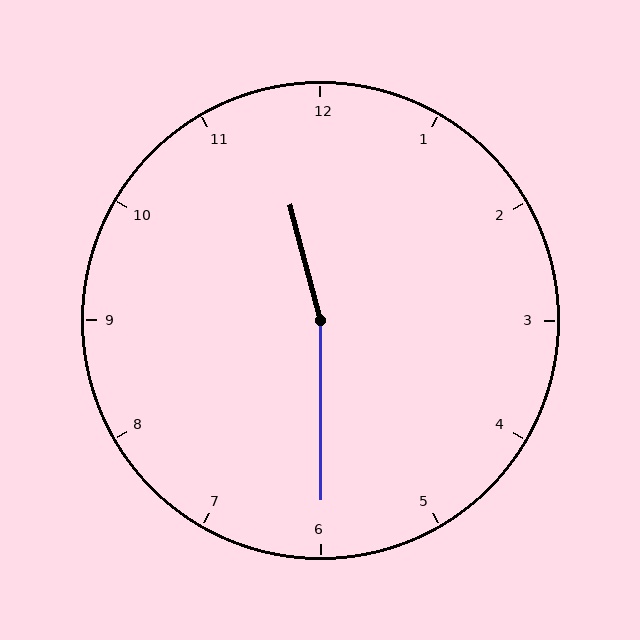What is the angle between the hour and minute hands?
Approximately 165 degrees.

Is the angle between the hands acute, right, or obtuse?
It is obtuse.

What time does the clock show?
11:30.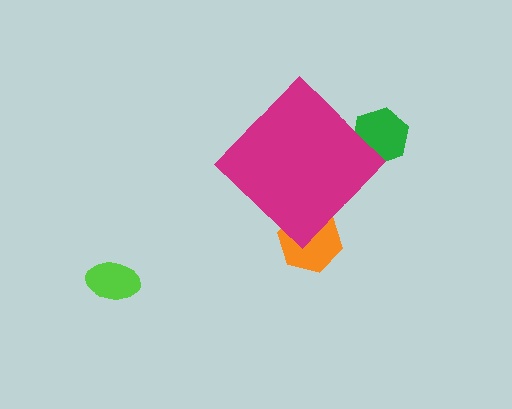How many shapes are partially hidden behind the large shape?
2 shapes are partially hidden.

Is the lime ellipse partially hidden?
No, the lime ellipse is fully visible.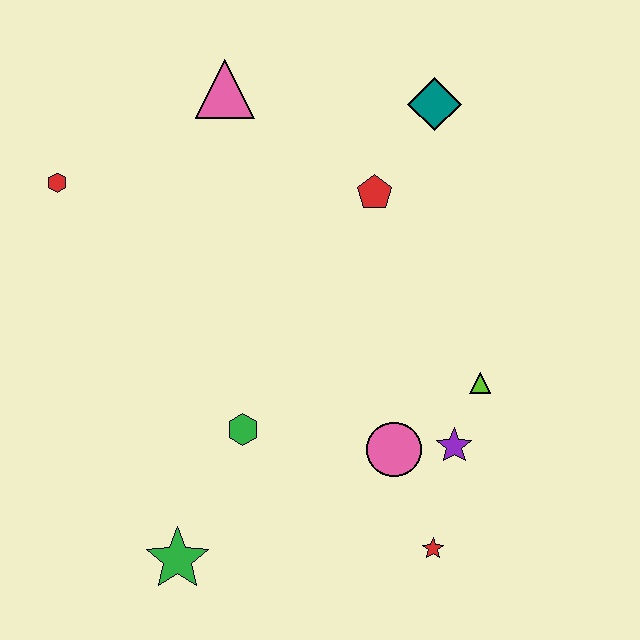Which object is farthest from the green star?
The teal diamond is farthest from the green star.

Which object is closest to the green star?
The green hexagon is closest to the green star.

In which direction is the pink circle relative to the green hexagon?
The pink circle is to the right of the green hexagon.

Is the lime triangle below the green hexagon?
No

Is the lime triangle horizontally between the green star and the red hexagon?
No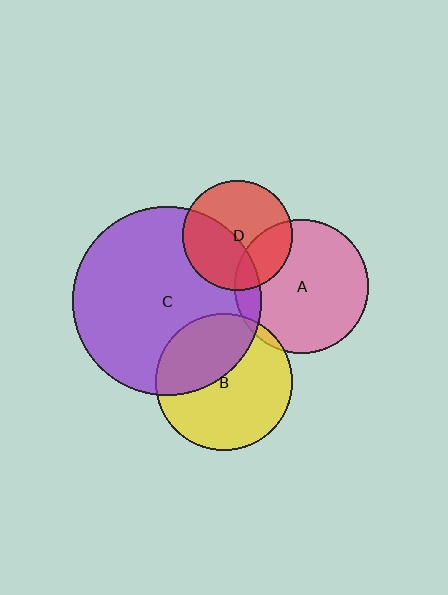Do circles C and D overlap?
Yes.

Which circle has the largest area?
Circle C (purple).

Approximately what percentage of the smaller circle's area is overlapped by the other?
Approximately 40%.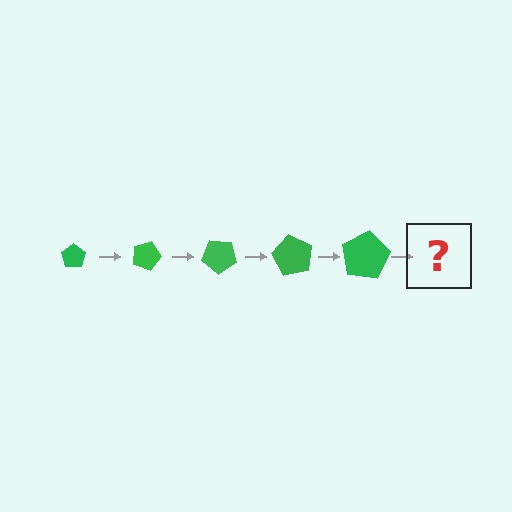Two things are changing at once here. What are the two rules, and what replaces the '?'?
The two rules are that the pentagon grows larger each step and it rotates 20 degrees each step. The '?' should be a pentagon, larger than the previous one and rotated 100 degrees from the start.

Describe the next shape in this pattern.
It should be a pentagon, larger than the previous one and rotated 100 degrees from the start.